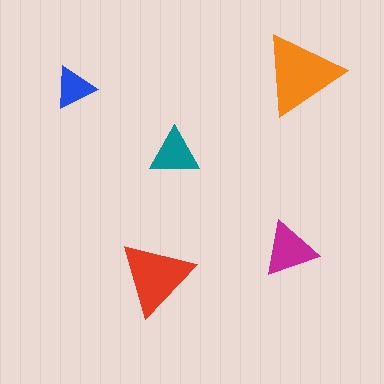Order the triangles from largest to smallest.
the orange one, the red one, the magenta one, the teal one, the blue one.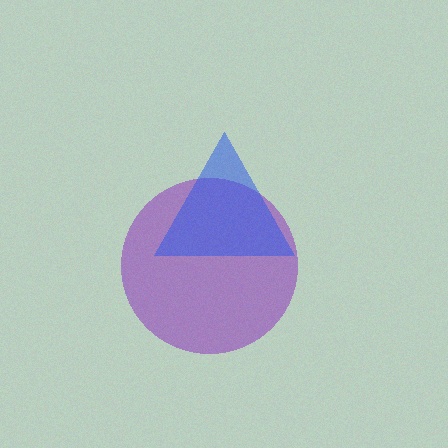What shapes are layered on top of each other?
The layered shapes are: a purple circle, a blue triangle.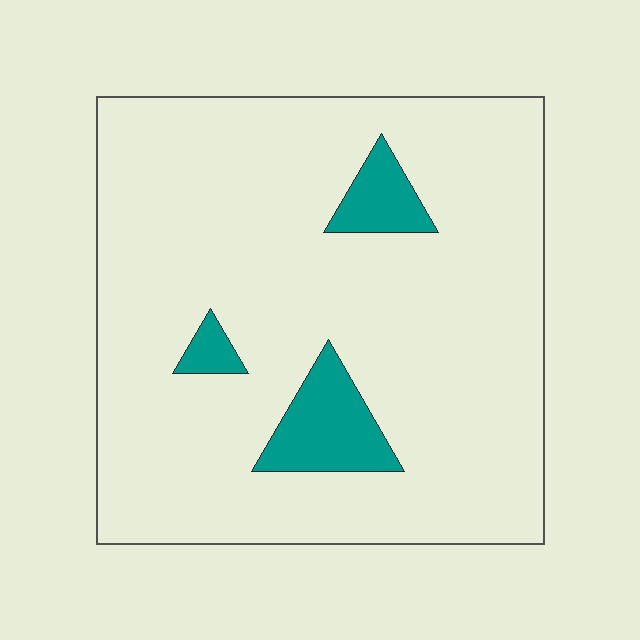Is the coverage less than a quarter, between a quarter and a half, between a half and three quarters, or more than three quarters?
Less than a quarter.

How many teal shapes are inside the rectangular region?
3.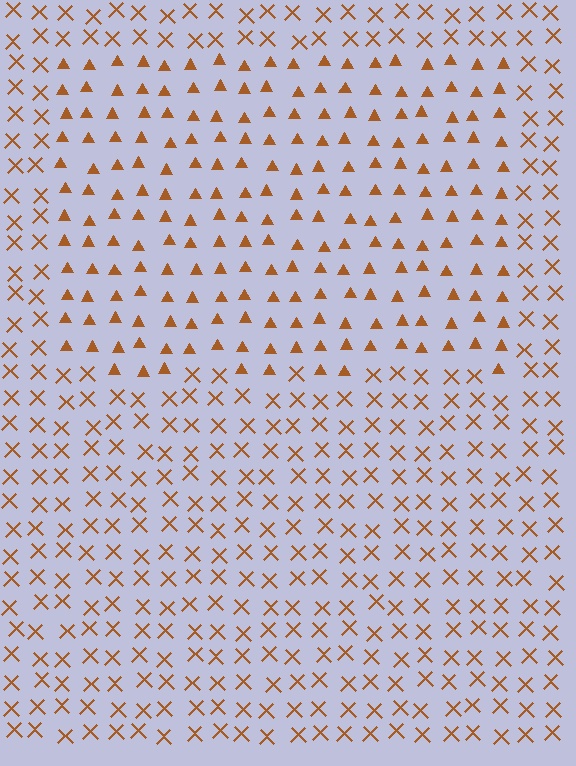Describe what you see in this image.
The image is filled with small brown elements arranged in a uniform grid. A rectangle-shaped region contains triangles, while the surrounding area contains X marks. The boundary is defined purely by the change in element shape.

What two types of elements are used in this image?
The image uses triangles inside the rectangle region and X marks outside it.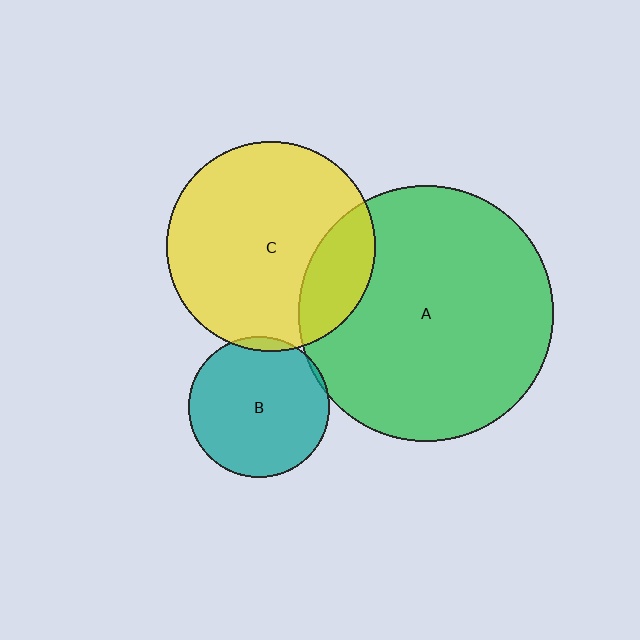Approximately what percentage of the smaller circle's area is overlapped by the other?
Approximately 5%.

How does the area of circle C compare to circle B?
Approximately 2.2 times.